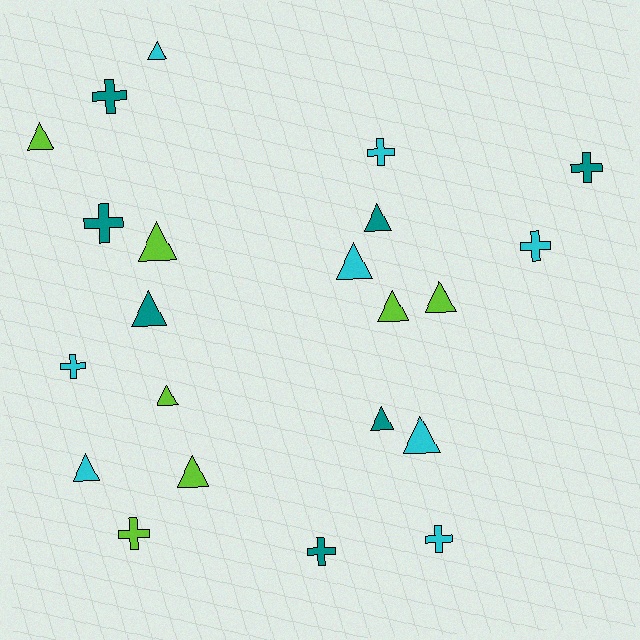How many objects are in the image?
There are 22 objects.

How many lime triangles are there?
There are 6 lime triangles.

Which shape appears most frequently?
Triangle, with 13 objects.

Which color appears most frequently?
Cyan, with 8 objects.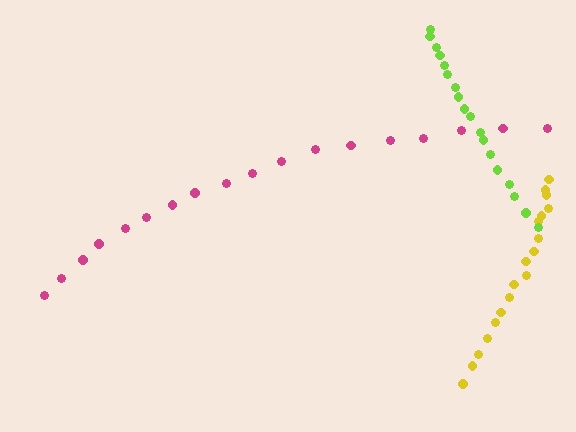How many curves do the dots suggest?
There are 3 distinct paths.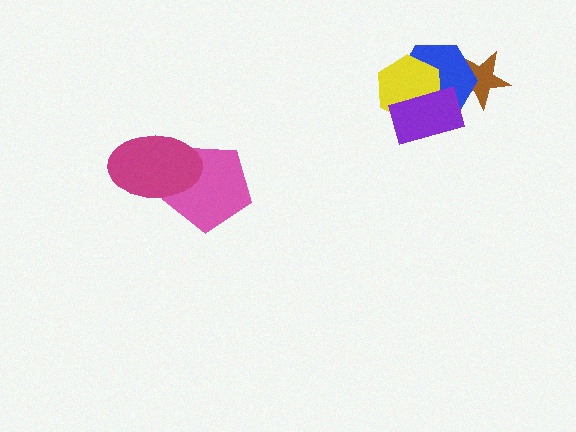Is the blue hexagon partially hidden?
Yes, it is partially covered by another shape.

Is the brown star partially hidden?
Yes, it is partially covered by another shape.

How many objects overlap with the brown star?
1 object overlaps with the brown star.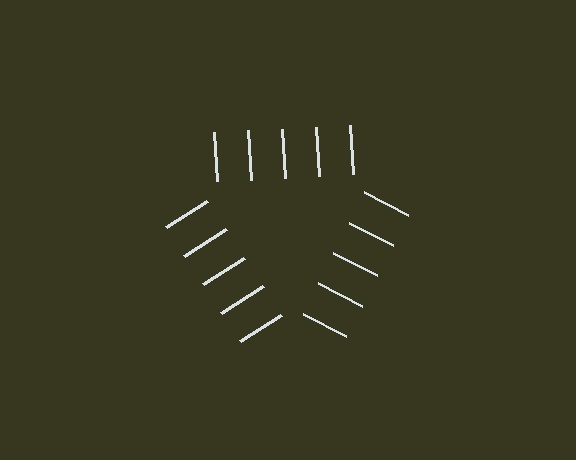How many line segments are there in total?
15 — 5 along each of the 3 edges.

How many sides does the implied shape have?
3 sides — the line-ends trace a triangle.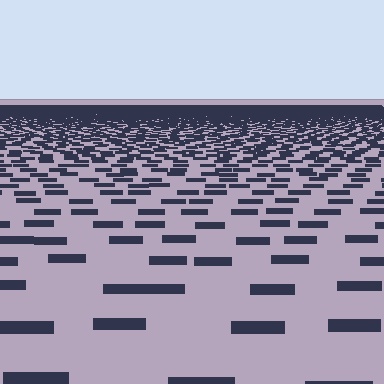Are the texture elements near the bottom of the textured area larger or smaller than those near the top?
Larger. Near the bottom, elements are closer to the viewer and appear at a bigger on-screen size.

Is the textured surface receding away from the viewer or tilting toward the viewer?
The surface is receding away from the viewer. Texture elements get smaller and denser toward the top.